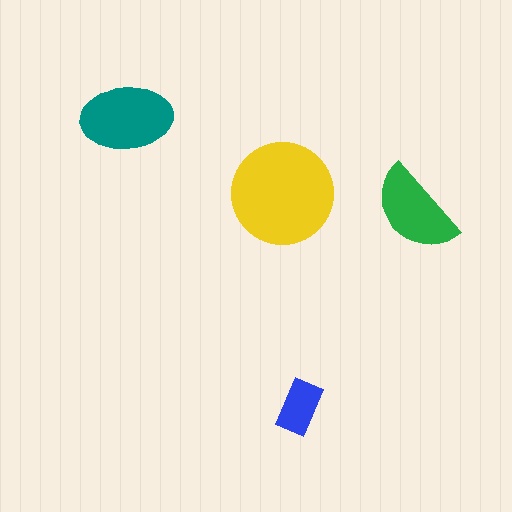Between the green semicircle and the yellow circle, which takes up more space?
The yellow circle.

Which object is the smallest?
The blue rectangle.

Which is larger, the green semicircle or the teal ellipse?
The teal ellipse.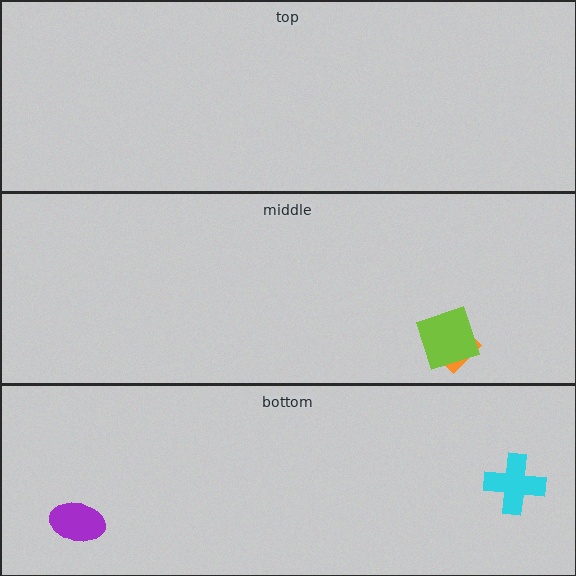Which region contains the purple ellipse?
The bottom region.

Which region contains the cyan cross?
The bottom region.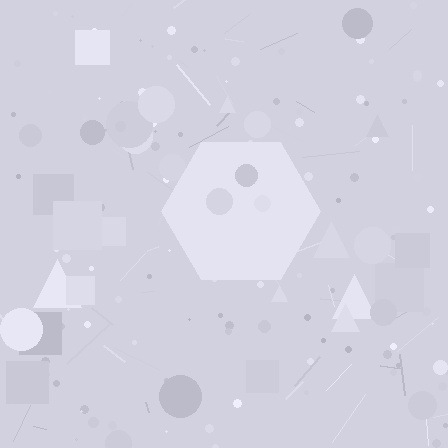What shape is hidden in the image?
A hexagon is hidden in the image.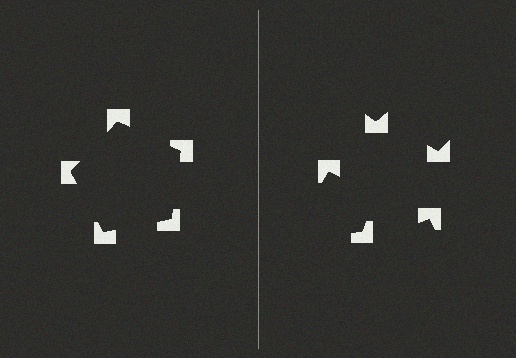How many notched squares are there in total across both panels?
10 — 5 on each side.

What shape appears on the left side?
An illusory pentagon.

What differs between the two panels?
The notched squares are positioned identically on both sides; only the wedge orientations differ. On the left they align to a pentagon; on the right they are misaligned.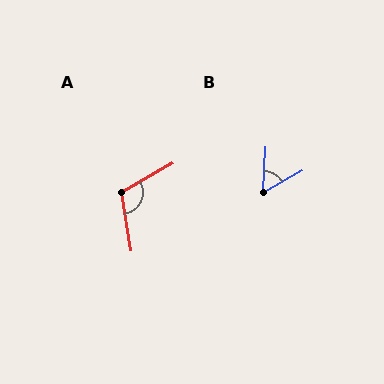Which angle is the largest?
A, at approximately 111 degrees.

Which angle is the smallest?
B, at approximately 57 degrees.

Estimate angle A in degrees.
Approximately 111 degrees.